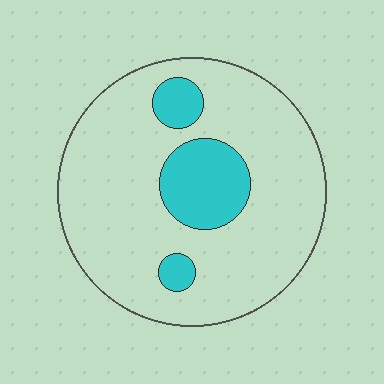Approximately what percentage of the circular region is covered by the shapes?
Approximately 15%.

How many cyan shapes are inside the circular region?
3.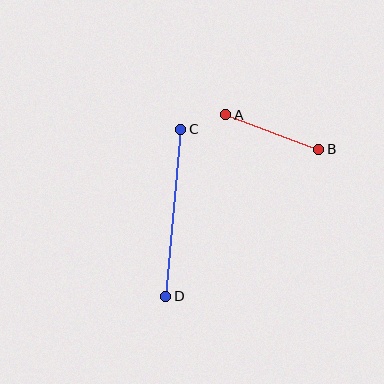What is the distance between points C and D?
The distance is approximately 168 pixels.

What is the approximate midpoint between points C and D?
The midpoint is at approximately (173, 213) pixels.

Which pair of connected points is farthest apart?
Points C and D are farthest apart.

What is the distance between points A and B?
The distance is approximately 99 pixels.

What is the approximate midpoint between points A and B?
The midpoint is at approximately (272, 132) pixels.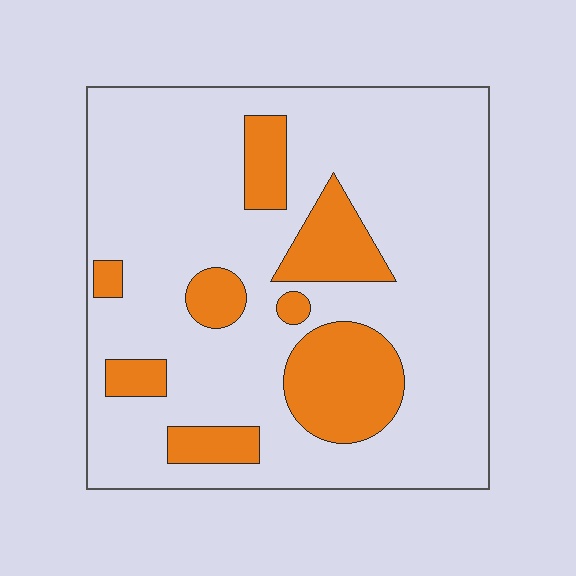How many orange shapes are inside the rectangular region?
8.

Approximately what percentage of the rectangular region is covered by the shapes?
Approximately 20%.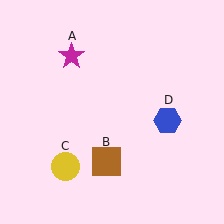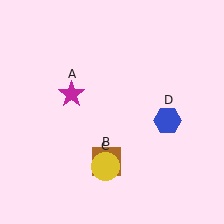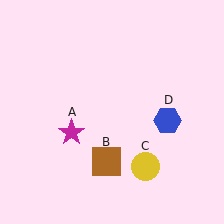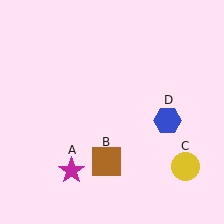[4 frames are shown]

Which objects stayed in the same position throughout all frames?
Brown square (object B) and blue hexagon (object D) remained stationary.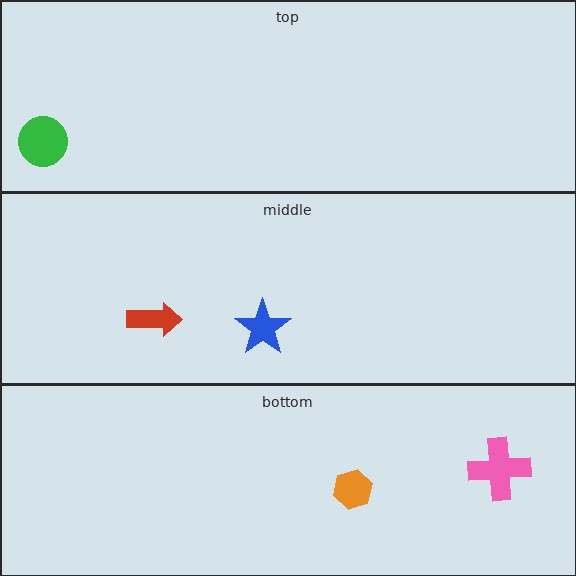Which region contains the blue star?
The middle region.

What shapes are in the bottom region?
The orange hexagon, the pink cross.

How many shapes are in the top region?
1.